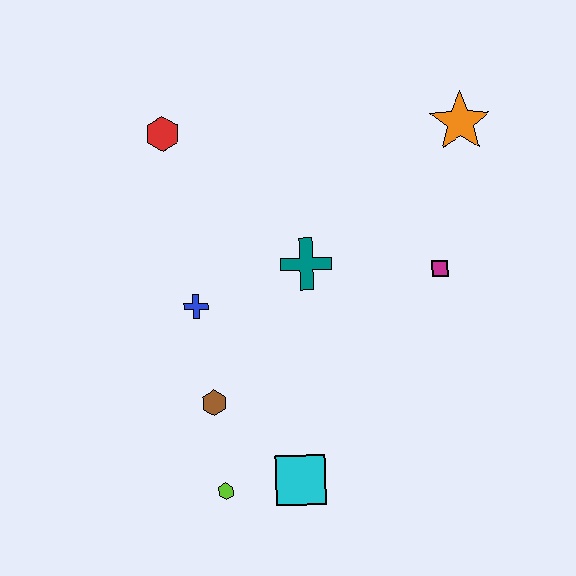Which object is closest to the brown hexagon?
The lime hexagon is closest to the brown hexagon.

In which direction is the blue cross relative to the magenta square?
The blue cross is to the left of the magenta square.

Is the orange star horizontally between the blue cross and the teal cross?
No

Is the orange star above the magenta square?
Yes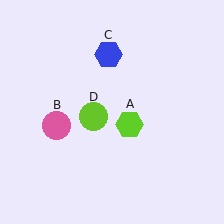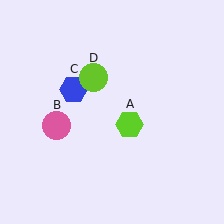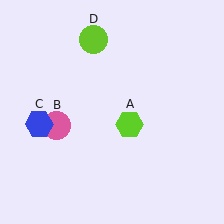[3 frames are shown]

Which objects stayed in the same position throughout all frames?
Lime hexagon (object A) and pink circle (object B) remained stationary.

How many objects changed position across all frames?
2 objects changed position: blue hexagon (object C), lime circle (object D).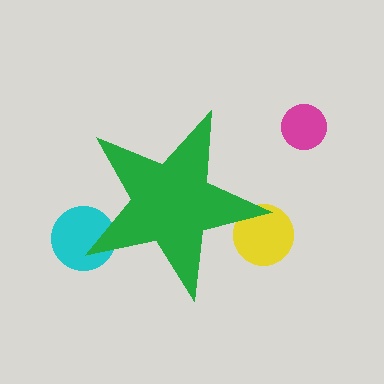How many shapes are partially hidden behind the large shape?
2 shapes are partially hidden.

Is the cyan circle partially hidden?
Yes, the cyan circle is partially hidden behind the green star.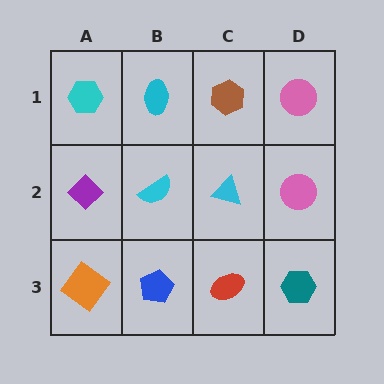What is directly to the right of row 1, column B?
A brown hexagon.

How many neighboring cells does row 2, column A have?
3.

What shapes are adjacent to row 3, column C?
A cyan triangle (row 2, column C), a blue pentagon (row 3, column B), a teal hexagon (row 3, column D).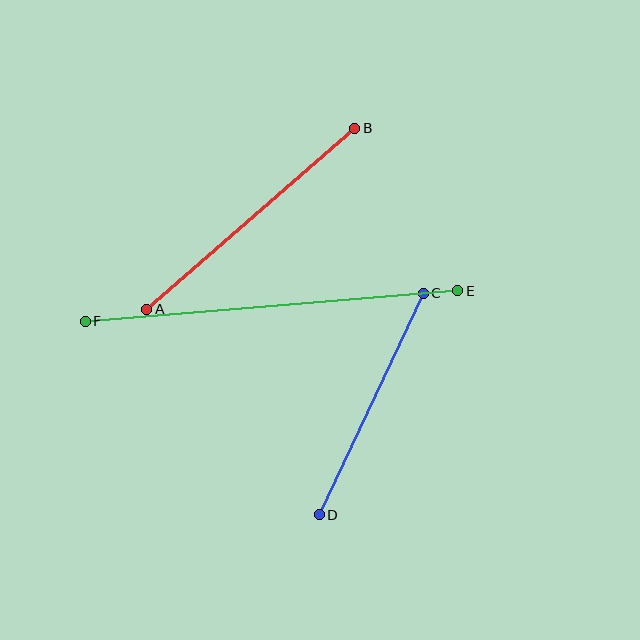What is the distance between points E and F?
The distance is approximately 373 pixels.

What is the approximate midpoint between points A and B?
The midpoint is at approximately (251, 219) pixels.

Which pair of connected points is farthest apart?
Points E and F are farthest apart.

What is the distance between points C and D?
The distance is approximately 244 pixels.